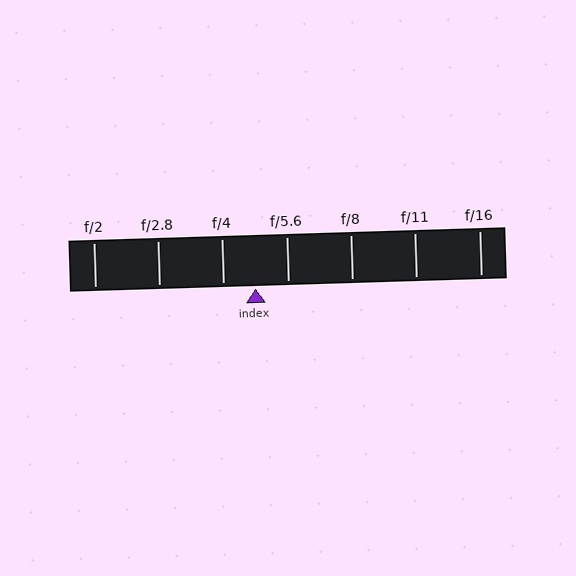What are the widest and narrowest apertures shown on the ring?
The widest aperture shown is f/2 and the narrowest is f/16.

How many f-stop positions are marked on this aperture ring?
There are 7 f-stop positions marked.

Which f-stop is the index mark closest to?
The index mark is closest to f/4.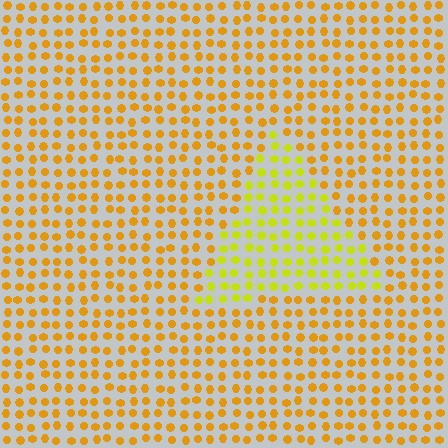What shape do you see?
I see a triangle.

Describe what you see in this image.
The image is filled with small orange elements in a uniform arrangement. A triangle-shaped region is visible where the elements are tinted to a slightly different hue, forming a subtle color boundary.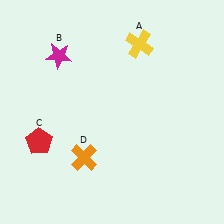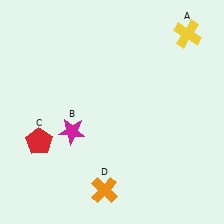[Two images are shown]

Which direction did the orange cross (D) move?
The orange cross (D) moved down.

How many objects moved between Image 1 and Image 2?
3 objects moved between the two images.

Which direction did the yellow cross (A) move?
The yellow cross (A) moved right.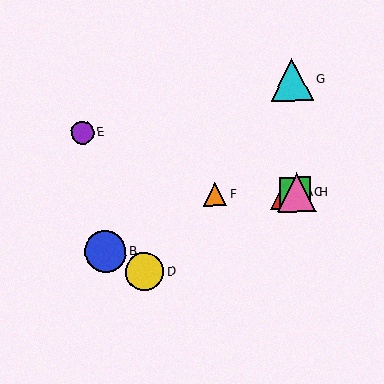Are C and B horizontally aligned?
No, C is at y≈193 and B is at y≈252.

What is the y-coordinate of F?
Object F is at y≈195.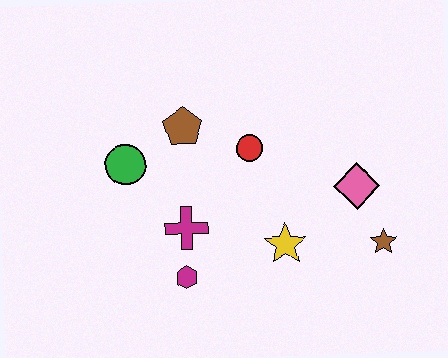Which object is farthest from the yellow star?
The green circle is farthest from the yellow star.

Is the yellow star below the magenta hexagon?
No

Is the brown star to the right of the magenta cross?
Yes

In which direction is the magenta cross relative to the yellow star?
The magenta cross is to the left of the yellow star.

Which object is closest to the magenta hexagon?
The magenta cross is closest to the magenta hexagon.